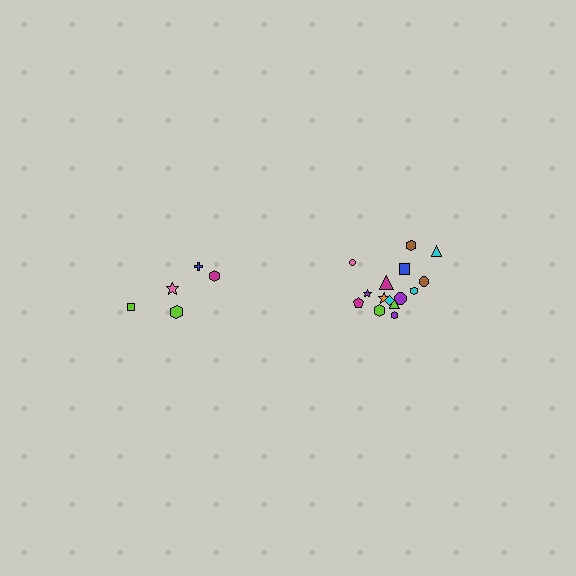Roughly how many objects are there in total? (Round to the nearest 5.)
Roughly 20 objects in total.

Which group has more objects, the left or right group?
The right group.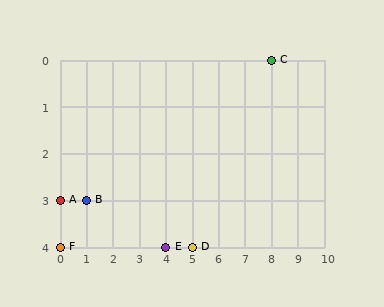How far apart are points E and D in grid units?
Points E and D are 1 column apart.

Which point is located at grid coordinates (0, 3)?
Point A is at (0, 3).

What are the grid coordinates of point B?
Point B is at grid coordinates (1, 3).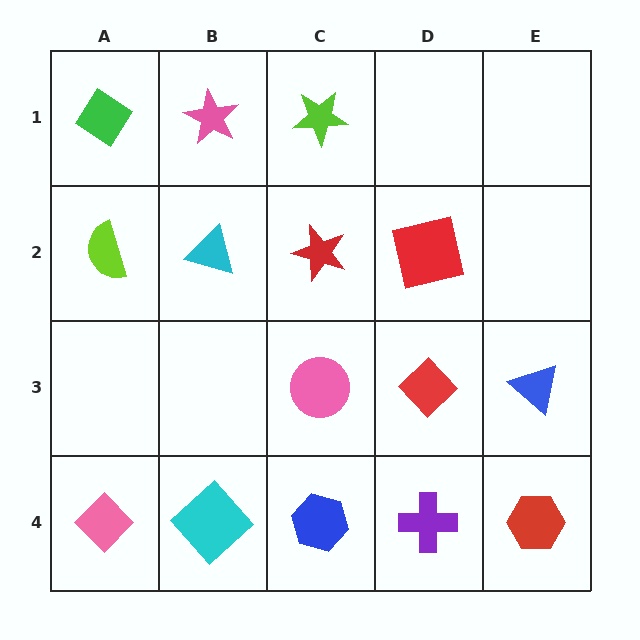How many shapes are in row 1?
3 shapes.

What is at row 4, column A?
A pink diamond.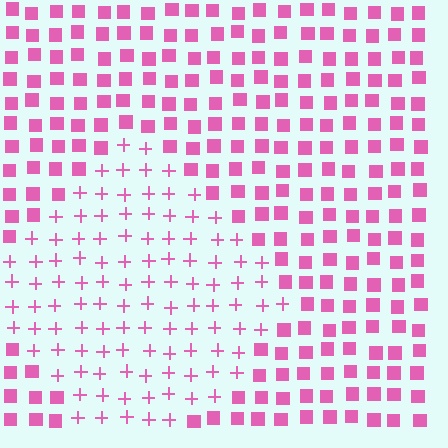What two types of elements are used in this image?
The image uses plus signs inside the diamond region and squares outside it.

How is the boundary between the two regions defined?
The boundary is defined by a change in element shape: plus signs inside vs. squares outside. All elements share the same color and spacing.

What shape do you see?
I see a diamond.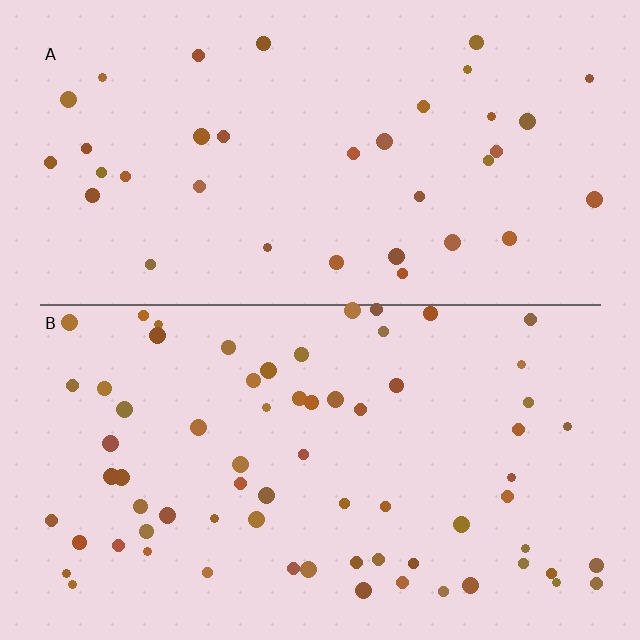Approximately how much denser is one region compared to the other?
Approximately 1.9× — region B over region A.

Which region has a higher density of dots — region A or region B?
B (the bottom).